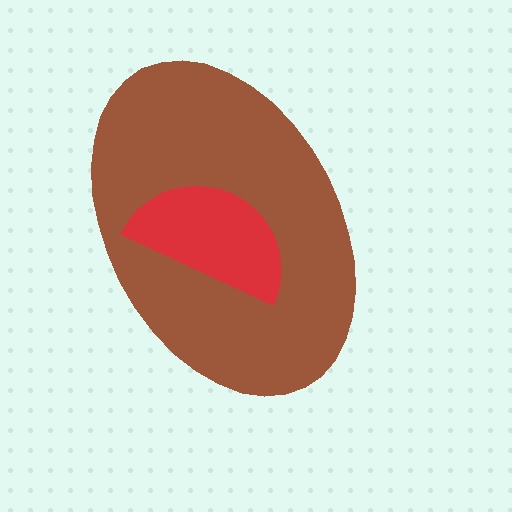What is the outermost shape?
The brown ellipse.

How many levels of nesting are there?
2.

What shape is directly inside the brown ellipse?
The red semicircle.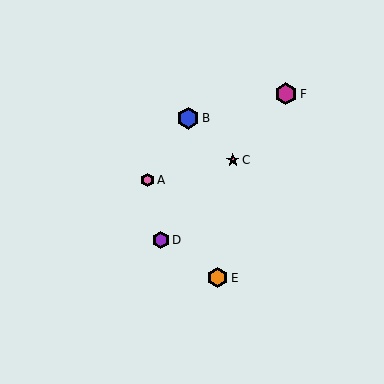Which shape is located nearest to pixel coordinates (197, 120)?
The blue hexagon (labeled B) at (188, 118) is nearest to that location.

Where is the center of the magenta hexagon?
The center of the magenta hexagon is at (286, 94).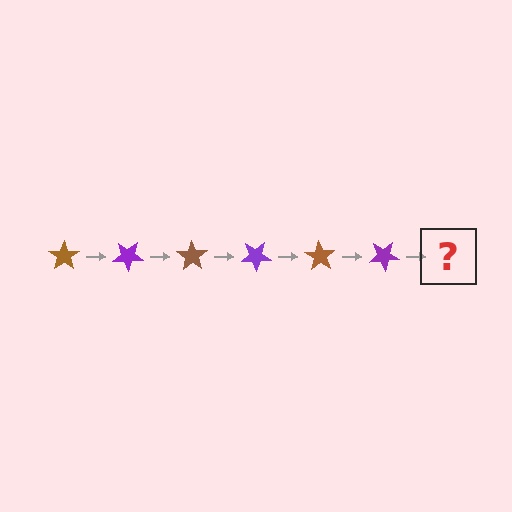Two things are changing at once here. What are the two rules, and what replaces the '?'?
The two rules are that it rotates 35 degrees each step and the color cycles through brown and purple. The '?' should be a brown star, rotated 210 degrees from the start.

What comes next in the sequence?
The next element should be a brown star, rotated 210 degrees from the start.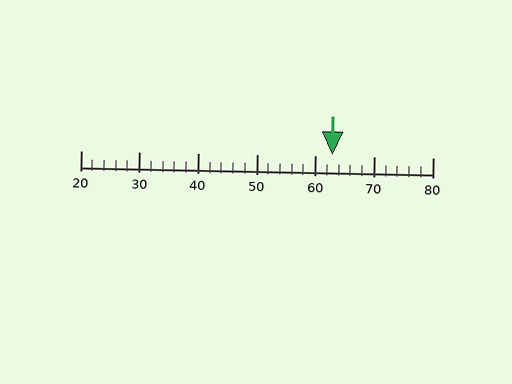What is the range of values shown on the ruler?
The ruler shows values from 20 to 80.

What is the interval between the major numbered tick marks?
The major tick marks are spaced 10 units apart.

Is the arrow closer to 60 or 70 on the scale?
The arrow is closer to 60.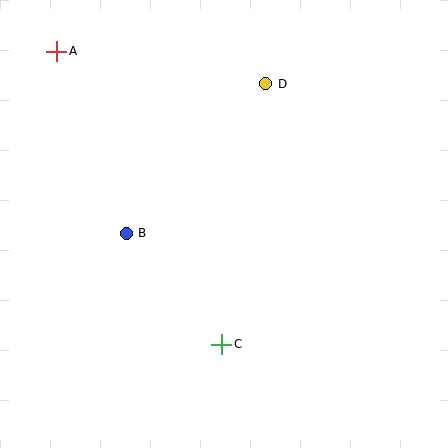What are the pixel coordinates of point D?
Point D is at (266, 84).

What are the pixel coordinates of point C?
Point C is at (222, 344).